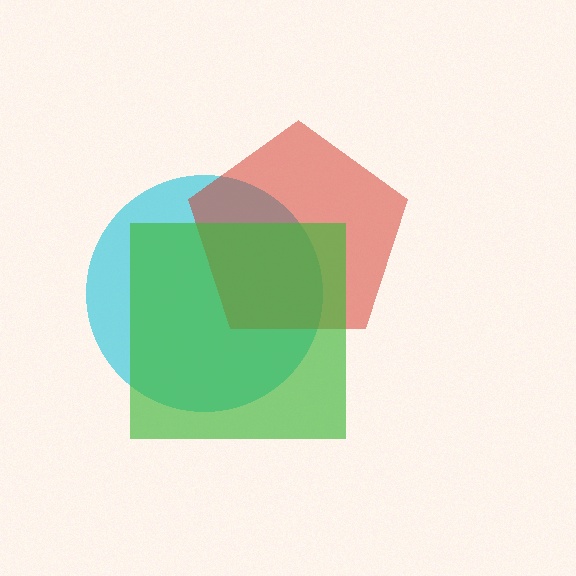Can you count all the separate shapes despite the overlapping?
Yes, there are 3 separate shapes.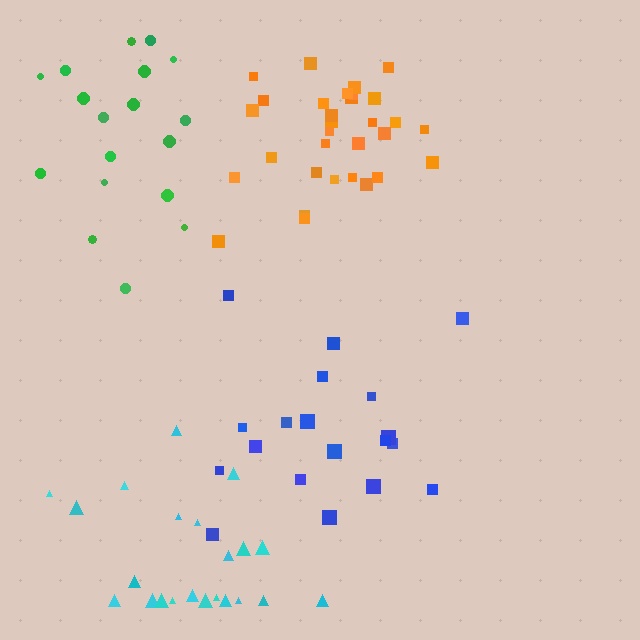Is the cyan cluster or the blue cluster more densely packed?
Cyan.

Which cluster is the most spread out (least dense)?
Green.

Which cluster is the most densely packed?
Orange.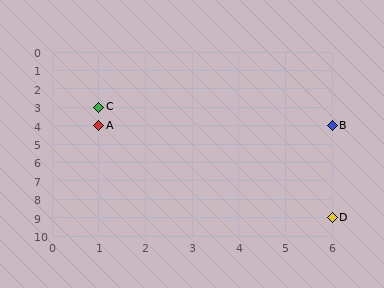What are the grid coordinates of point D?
Point D is at grid coordinates (6, 9).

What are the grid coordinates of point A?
Point A is at grid coordinates (1, 4).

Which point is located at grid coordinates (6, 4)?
Point B is at (6, 4).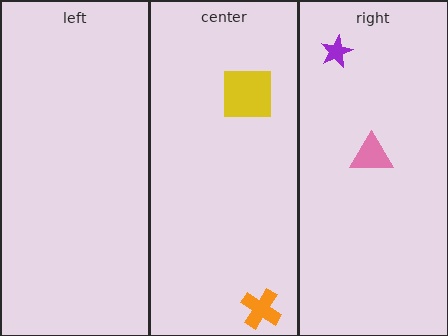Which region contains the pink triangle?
The right region.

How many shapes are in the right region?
2.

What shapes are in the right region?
The pink triangle, the purple star.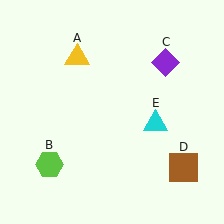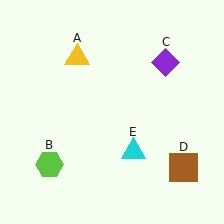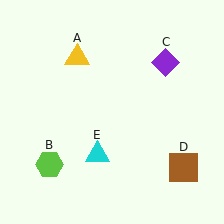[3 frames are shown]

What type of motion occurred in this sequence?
The cyan triangle (object E) rotated clockwise around the center of the scene.